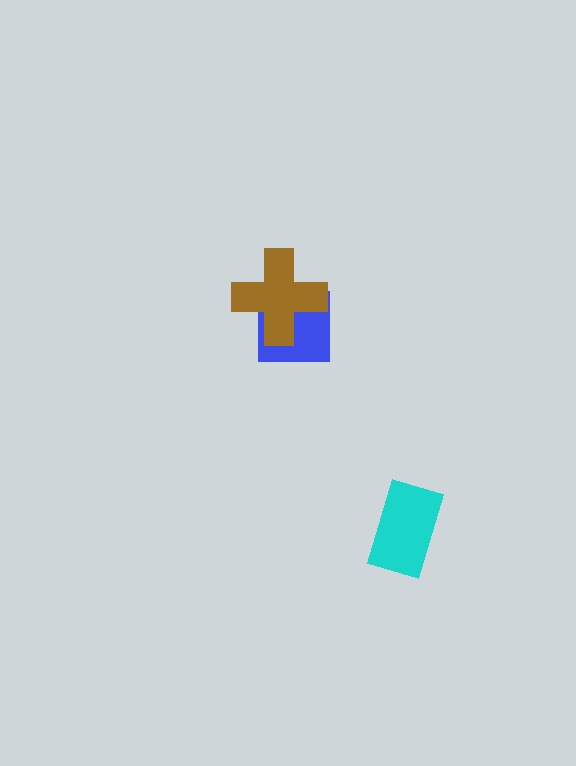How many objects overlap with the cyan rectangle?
0 objects overlap with the cyan rectangle.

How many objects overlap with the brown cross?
1 object overlaps with the brown cross.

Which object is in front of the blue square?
The brown cross is in front of the blue square.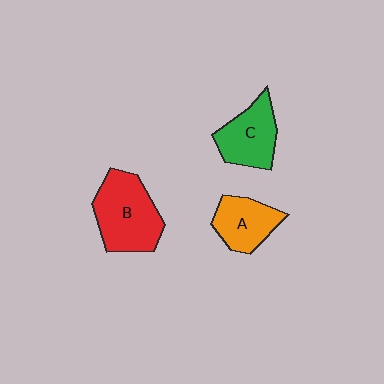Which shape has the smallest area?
Shape A (orange).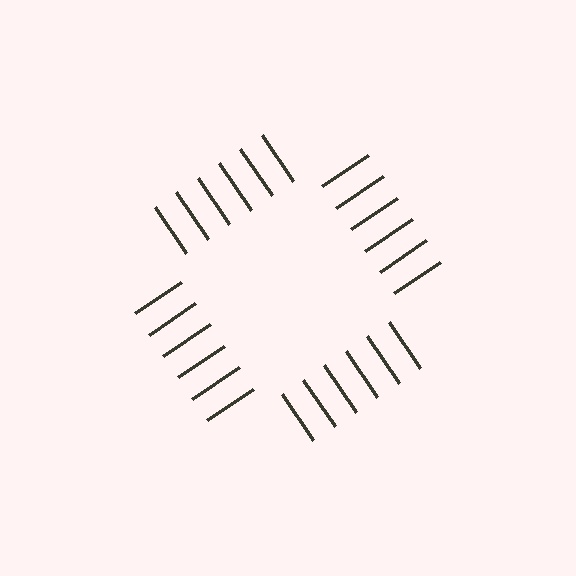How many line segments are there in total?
24 — 6 along each of the 4 edges.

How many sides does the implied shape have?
4 sides — the line-ends trace a square.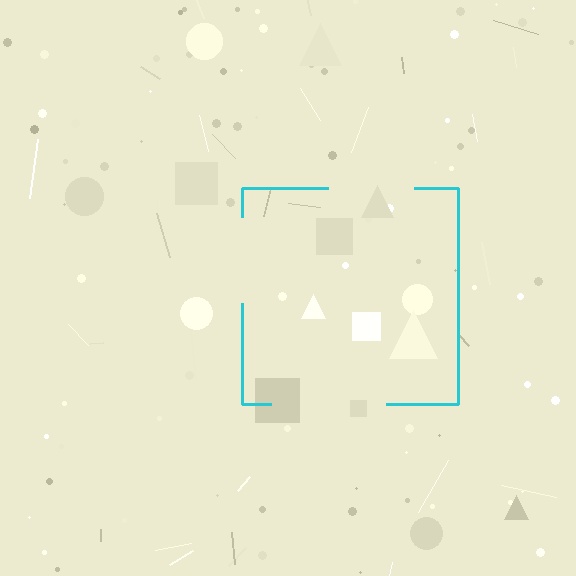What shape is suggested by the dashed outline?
The dashed outline suggests a square.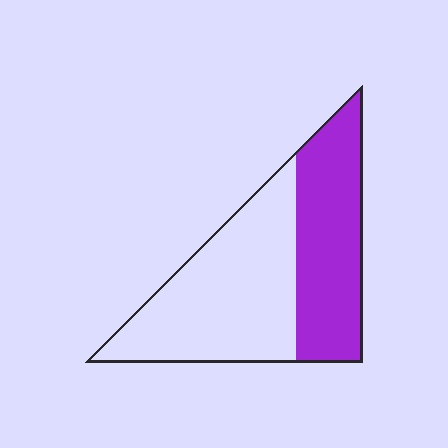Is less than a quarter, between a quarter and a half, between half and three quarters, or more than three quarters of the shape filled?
Between a quarter and a half.